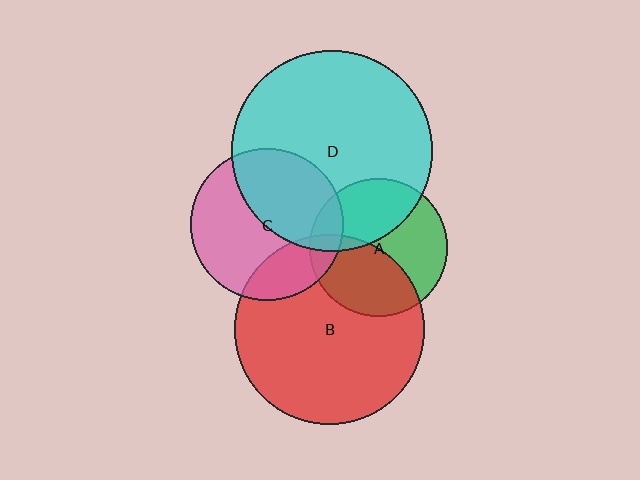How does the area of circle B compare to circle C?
Approximately 1.6 times.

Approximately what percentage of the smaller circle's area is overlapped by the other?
Approximately 5%.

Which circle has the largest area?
Circle D (cyan).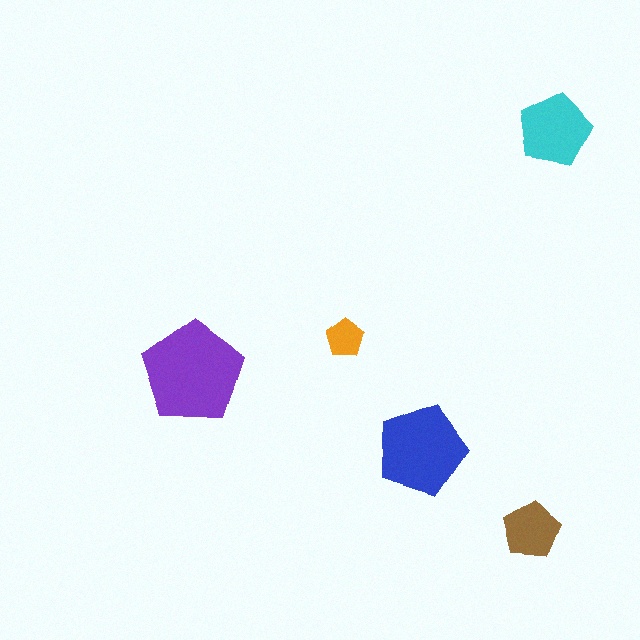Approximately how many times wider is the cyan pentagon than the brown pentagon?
About 1.5 times wider.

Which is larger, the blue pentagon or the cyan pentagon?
The blue one.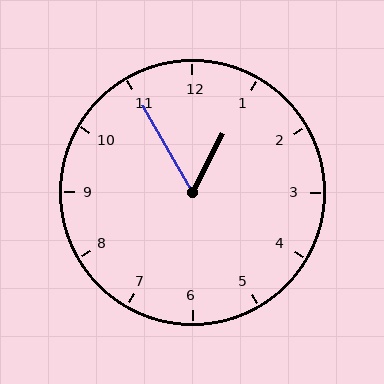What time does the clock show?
12:55.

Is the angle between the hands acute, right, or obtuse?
It is acute.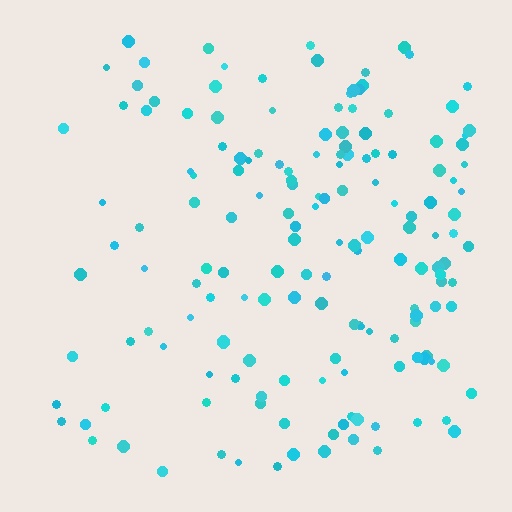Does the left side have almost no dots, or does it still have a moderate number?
Still a moderate number, just noticeably fewer than the right.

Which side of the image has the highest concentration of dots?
The right.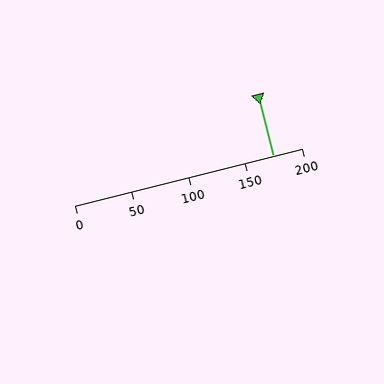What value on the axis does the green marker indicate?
The marker indicates approximately 175.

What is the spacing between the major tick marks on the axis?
The major ticks are spaced 50 apart.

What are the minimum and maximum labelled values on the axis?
The axis runs from 0 to 200.